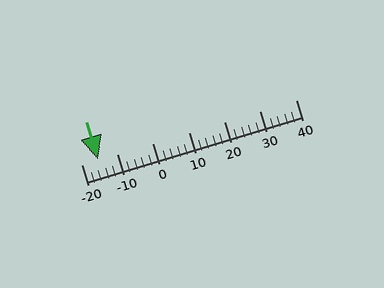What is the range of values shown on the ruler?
The ruler shows values from -20 to 40.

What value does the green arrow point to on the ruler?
The green arrow points to approximately -15.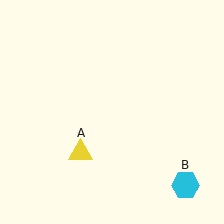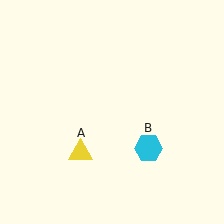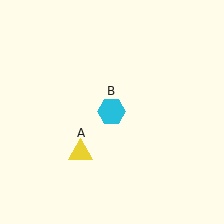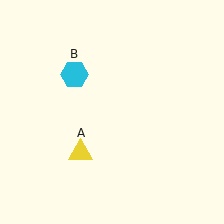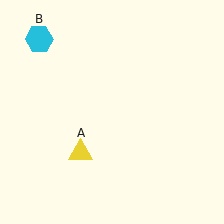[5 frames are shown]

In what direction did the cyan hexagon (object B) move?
The cyan hexagon (object B) moved up and to the left.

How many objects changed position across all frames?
1 object changed position: cyan hexagon (object B).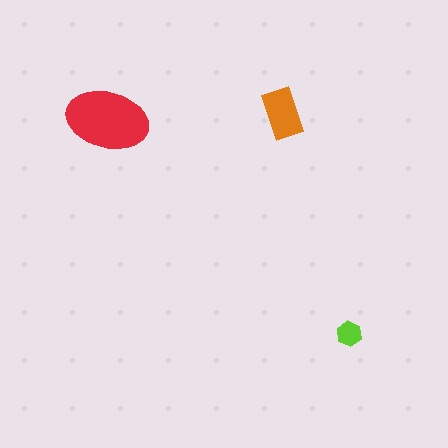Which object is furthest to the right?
The lime hexagon is rightmost.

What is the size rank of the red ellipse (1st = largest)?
1st.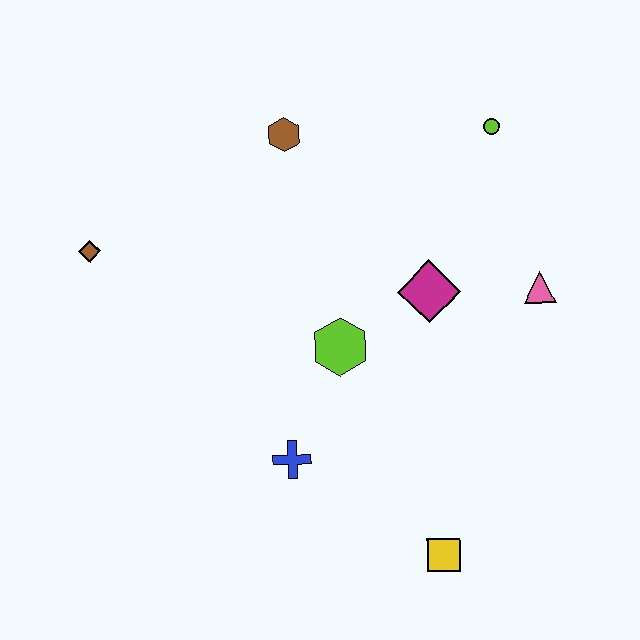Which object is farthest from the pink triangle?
The brown diamond is farthest from the pink triangle.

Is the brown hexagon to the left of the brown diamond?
No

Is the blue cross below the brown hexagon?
Yes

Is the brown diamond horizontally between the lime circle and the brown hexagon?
No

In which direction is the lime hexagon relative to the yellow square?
The lime hexagon is above the yellow square.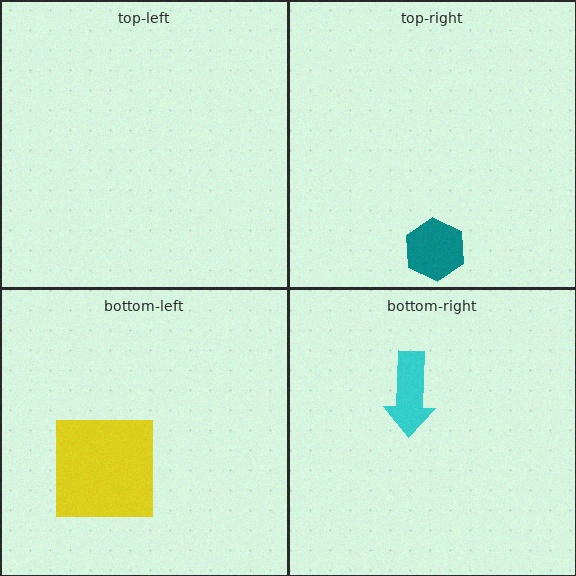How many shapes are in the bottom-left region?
1.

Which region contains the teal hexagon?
The top-right region.